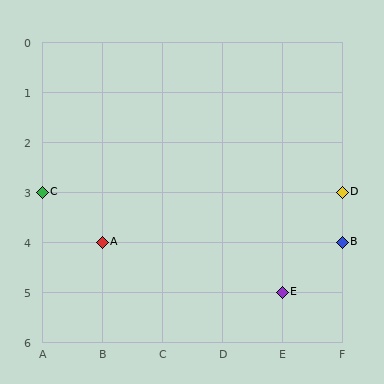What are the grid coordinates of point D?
Point D is at grid coordinates (F, 3).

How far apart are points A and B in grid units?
Points A and B are 4 columns apart.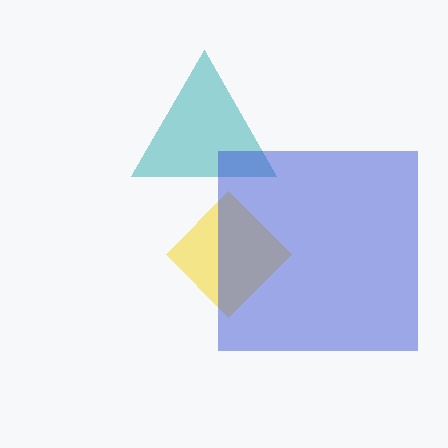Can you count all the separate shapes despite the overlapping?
Yes, there are 3 separate shapes.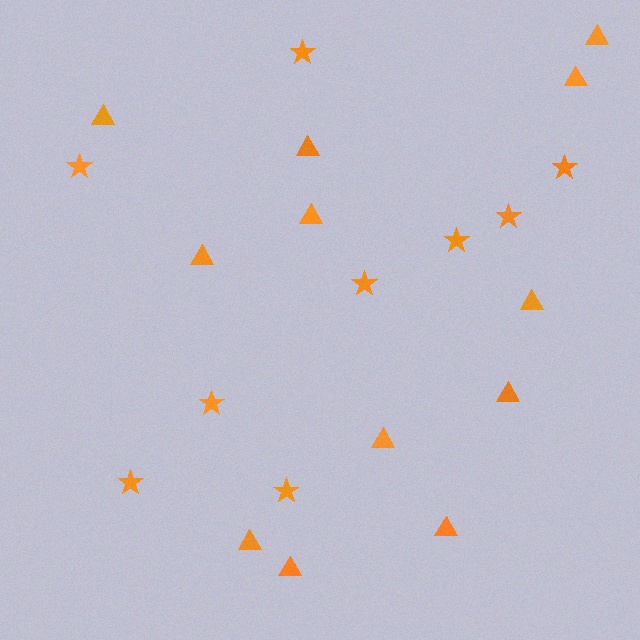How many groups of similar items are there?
There are 2 groups: one group of stars (9) and one group of triangles (12).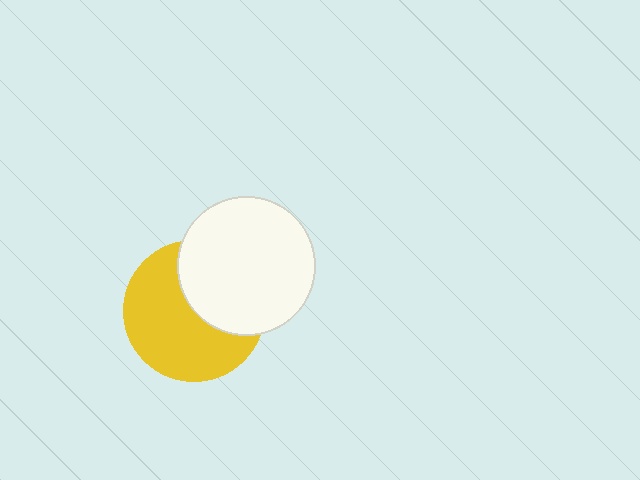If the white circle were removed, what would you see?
You would see the complete yellow circle.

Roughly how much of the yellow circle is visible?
About half of it is visible (roughly 61%).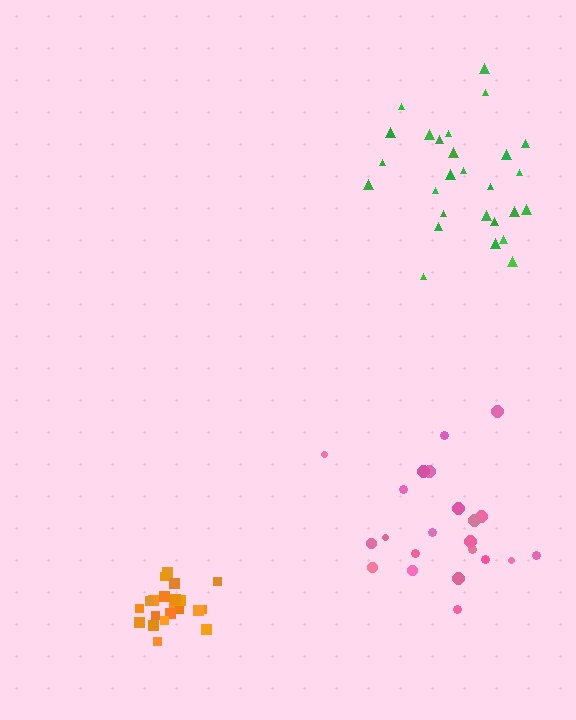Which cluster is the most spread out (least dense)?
Pink.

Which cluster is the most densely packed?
Orange.